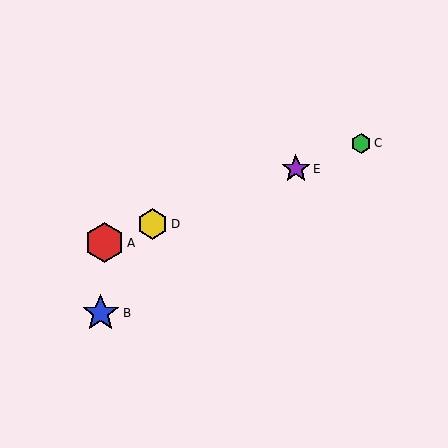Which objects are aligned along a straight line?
Objects A, C, D, E are aligned along a straight line.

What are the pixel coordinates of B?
Object B is at (101, 313).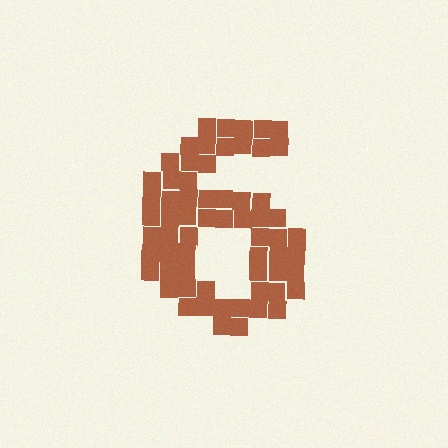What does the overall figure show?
The overall figure shows the digit 6.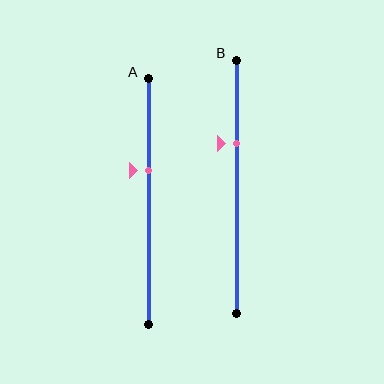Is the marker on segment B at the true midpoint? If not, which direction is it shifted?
No, the marker on segment B is shifted upward by about 17% of the segment length.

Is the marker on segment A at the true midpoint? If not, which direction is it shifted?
No, the marker on segment A is shifted upward by about 13% of the segment length.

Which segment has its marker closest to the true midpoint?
Segment A has its marker closest to the true midpoint.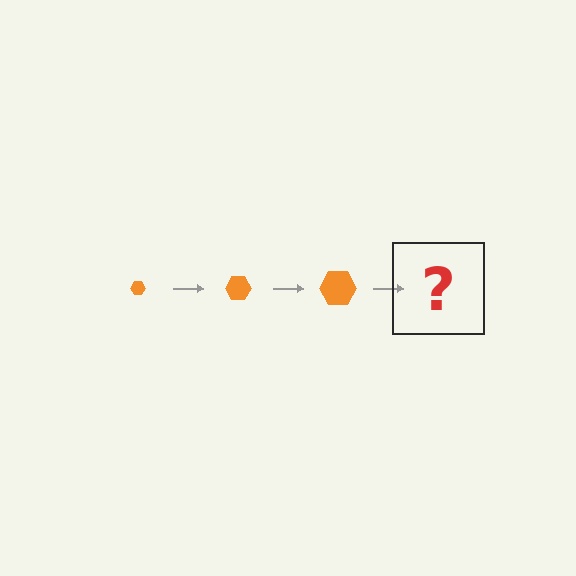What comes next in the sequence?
The next element should be an orange hexagon, larger than the previous one.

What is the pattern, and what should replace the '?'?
The pattern is that the hexagon gets progressively larger each step. The '?' should be an orange hexagon, larger than the previous one.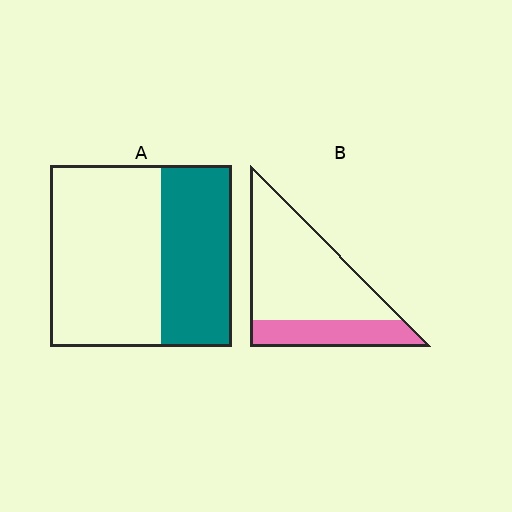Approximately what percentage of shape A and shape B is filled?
A is approximately 40% and B is approximately 25%.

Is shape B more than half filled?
No.